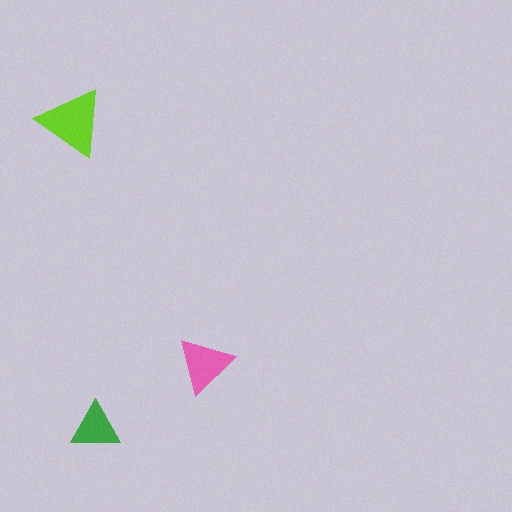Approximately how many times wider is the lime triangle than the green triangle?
About 1.5 times wider.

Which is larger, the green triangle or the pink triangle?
The pink one.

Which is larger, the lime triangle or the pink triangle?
The lime one.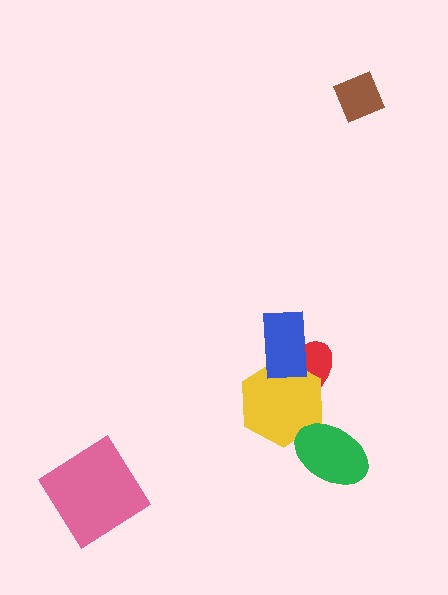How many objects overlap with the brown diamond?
0 objects overlap with the brown diamond.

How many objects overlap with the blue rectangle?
2 objects overlap with the blue rectangle.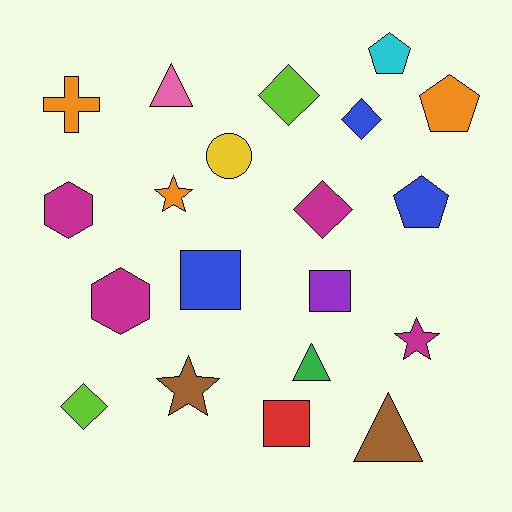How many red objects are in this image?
There is 1 red object.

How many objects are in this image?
There are 20 objects.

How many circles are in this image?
There is 1 circle.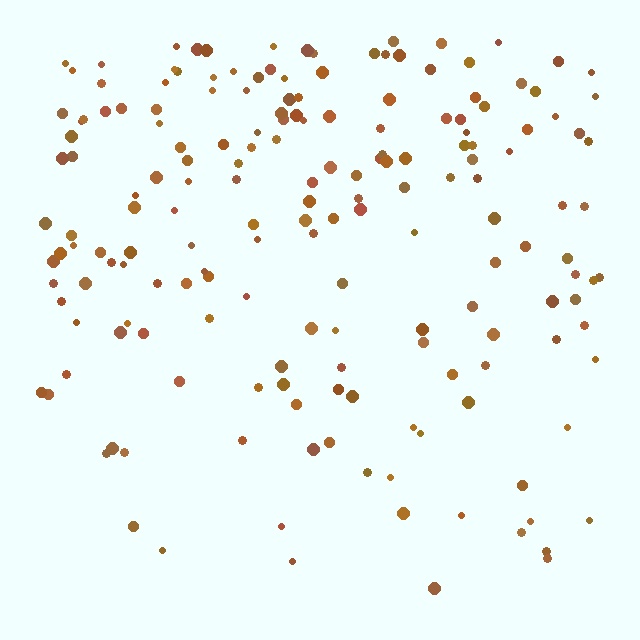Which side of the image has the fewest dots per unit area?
The bottom.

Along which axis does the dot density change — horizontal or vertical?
Vertical.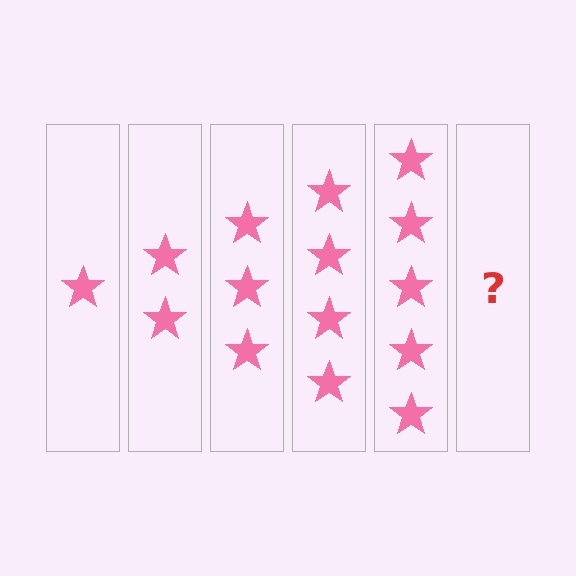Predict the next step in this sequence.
The next step is 6 stars.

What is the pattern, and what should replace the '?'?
The pattern is that each step adds one more star. The '?' should be 6 stars.